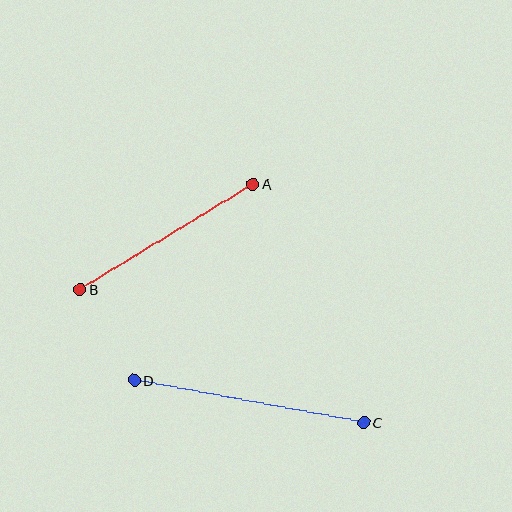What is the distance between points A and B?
The distance is approximately 203 pixels.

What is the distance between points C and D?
The distance is approximately 233 pixels.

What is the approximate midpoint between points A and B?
The midpoint is at approximately (166, 237) pixels.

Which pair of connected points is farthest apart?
Points C and D are farthest apart.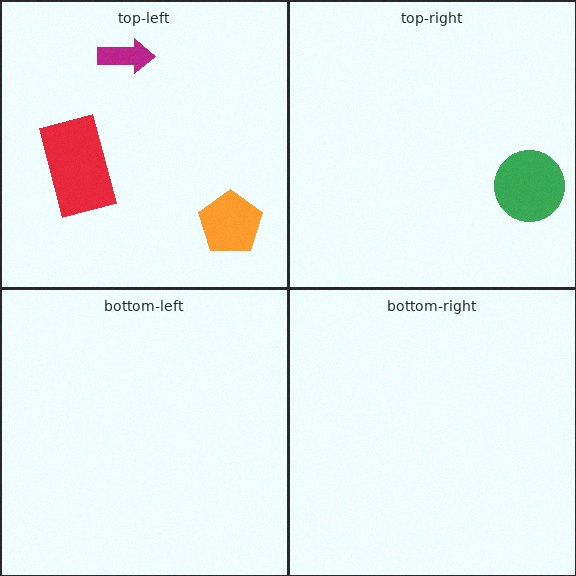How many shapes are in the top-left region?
3.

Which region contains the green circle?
The top-right region.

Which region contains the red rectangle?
The top-left region.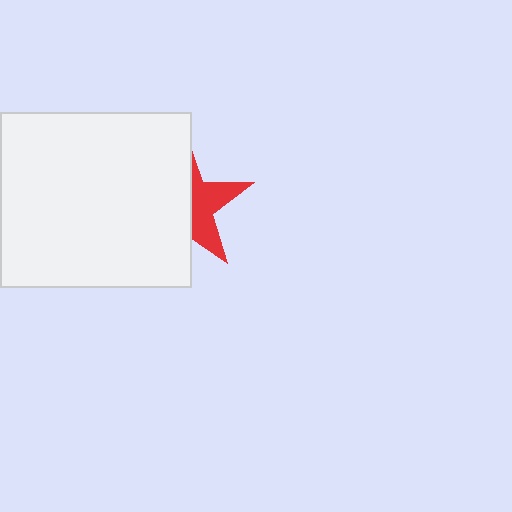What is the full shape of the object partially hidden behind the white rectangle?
The partially hidden object is a red star.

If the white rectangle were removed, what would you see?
You would see the complete red star.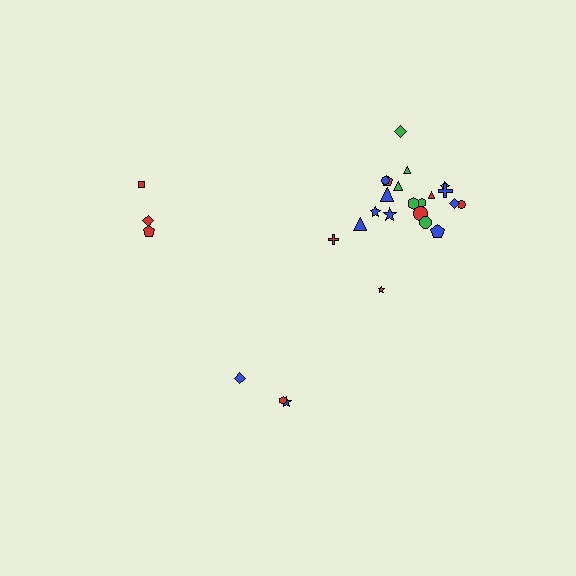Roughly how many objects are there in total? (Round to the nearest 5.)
Roughly 30 objects in total.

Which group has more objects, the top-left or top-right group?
The top-right group.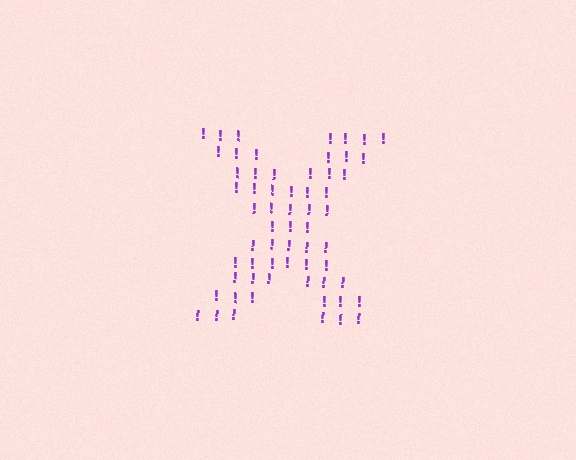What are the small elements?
The small elements are exclamation marks.